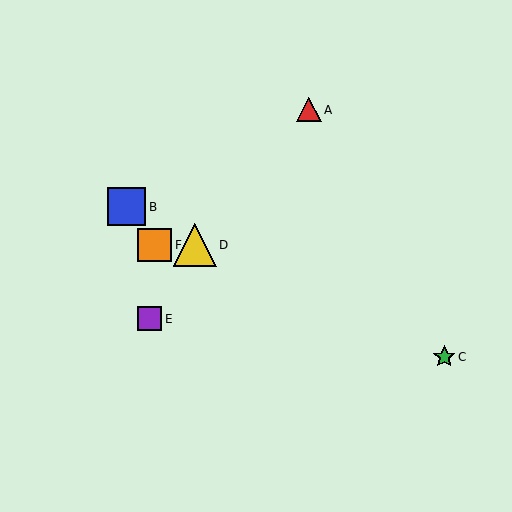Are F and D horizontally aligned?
Yes, both are at y≈245.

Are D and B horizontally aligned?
No, D is at y≈245 and B is at y≈207.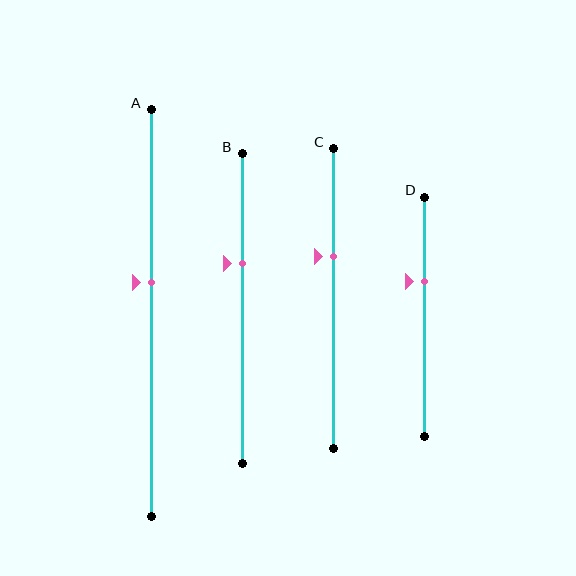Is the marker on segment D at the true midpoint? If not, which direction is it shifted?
No, the marker on segment D is shifted upward by about 15% of the segment length.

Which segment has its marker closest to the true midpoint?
Segment A has its marker closest to the true midpoint.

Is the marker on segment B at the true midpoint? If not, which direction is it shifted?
No, the marker on segment B is shifted upward by about 15% of the segment length.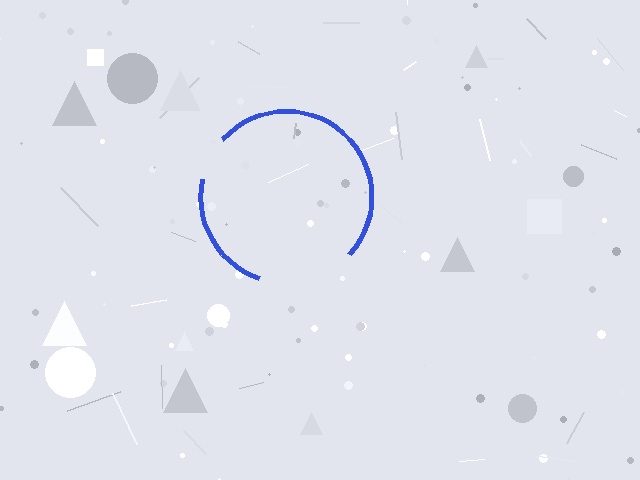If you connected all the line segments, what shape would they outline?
They would outline a circle.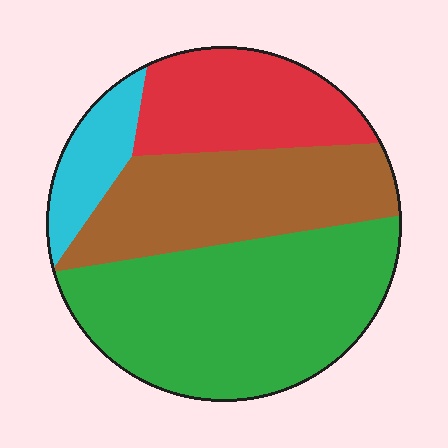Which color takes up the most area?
Green, at roughly 45%.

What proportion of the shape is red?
Red takes up about one fifth (1/5) of the shape.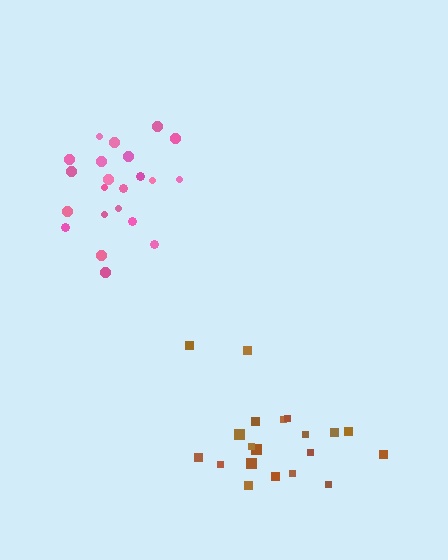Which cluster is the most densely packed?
Pink.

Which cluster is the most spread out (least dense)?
Brown.